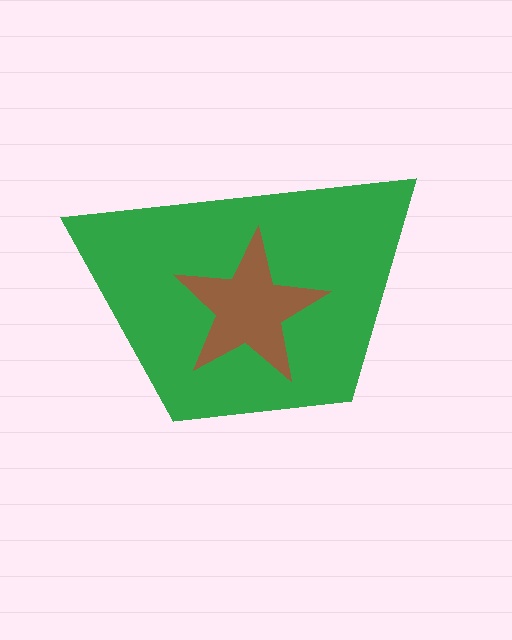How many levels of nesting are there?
2.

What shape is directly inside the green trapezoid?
The brown star.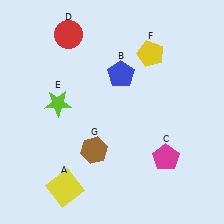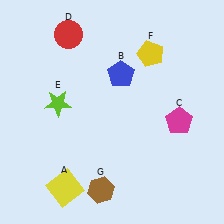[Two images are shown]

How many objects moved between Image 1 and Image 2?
2 objects moved between the two images.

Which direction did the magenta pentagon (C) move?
The magenta pentagon (C) moved up.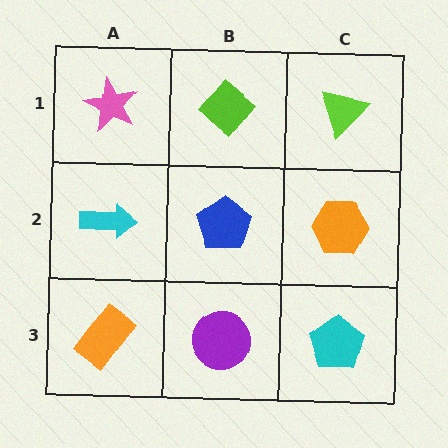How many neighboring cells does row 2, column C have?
3.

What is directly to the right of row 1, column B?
A lime triangle.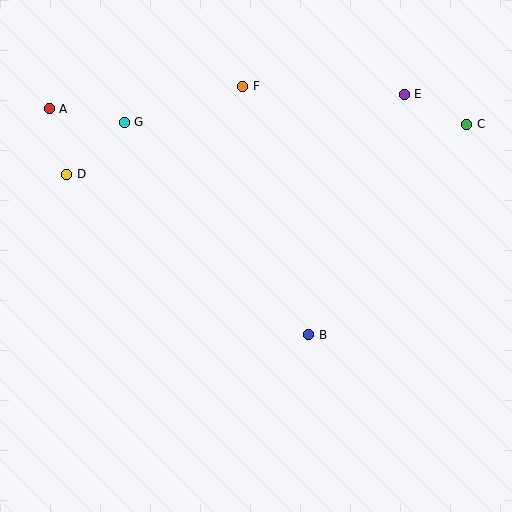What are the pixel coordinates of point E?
Point E is at (404, 94).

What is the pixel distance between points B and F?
The distance between B and F is 257 pixels.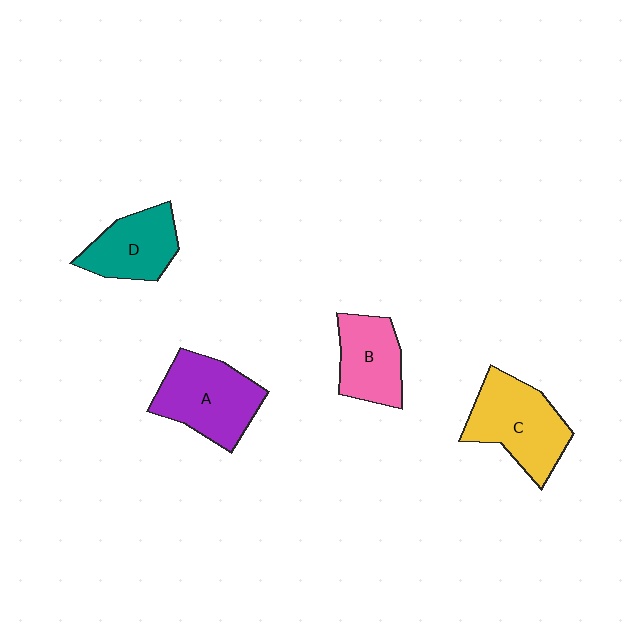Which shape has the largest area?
Shape C (yellow).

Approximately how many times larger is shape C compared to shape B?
Approximately 1.4 times.